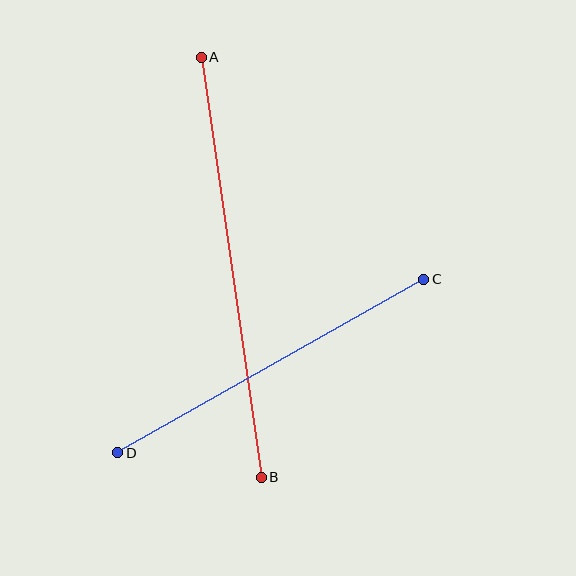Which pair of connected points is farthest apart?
Points A and B are farthest apart.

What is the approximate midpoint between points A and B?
The midpoint is at approximately (231, 267) pixels.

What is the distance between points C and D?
The distance is approximately 352 pixels.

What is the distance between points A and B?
The distance is approximately 424 pixels.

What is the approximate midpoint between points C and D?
The midpoint is at approximately (271, 366) pixels.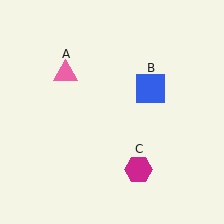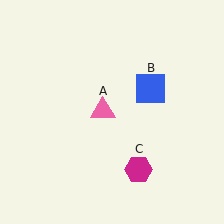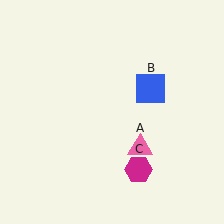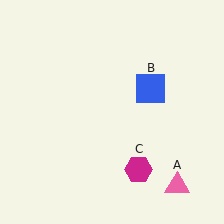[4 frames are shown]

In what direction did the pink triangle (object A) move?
The pink triangle (object A) moved down and to the right.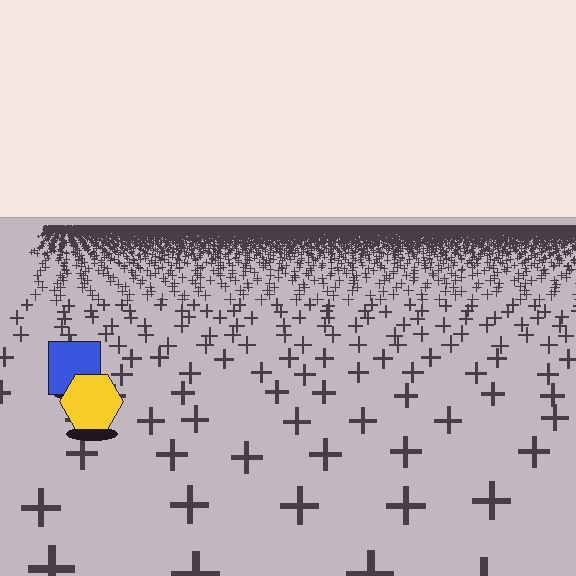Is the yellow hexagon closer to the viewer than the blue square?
Yes. The yellow hexagon is closer — you can tell from the texture gradient: the ground texture is coarser near it.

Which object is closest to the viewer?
The yellow hexagon is closest. The texture marks near it are larger and more spread out.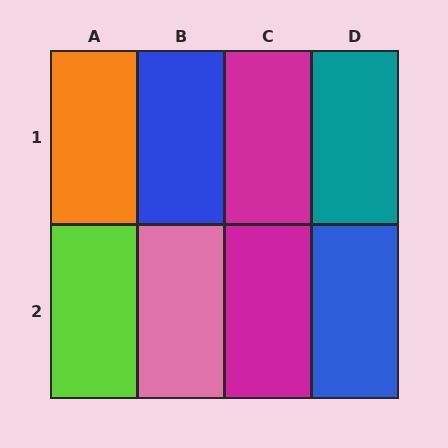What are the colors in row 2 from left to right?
Lime, pink, magenta, blue.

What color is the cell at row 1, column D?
Teal.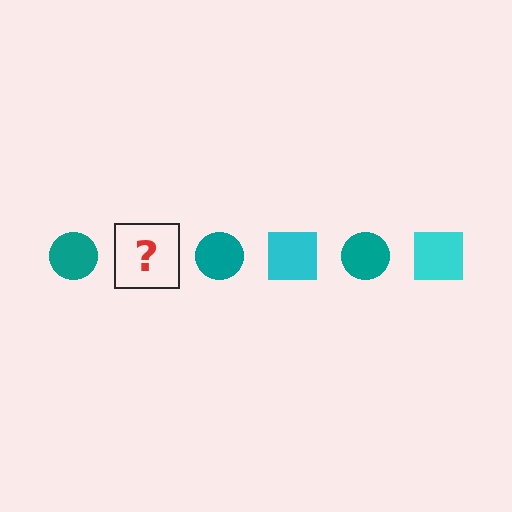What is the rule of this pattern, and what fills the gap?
The rule is that the pattern alternates between teal circle and cyan square. The gap should be filled with a cyan square.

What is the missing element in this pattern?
The missing element is a cyan square.